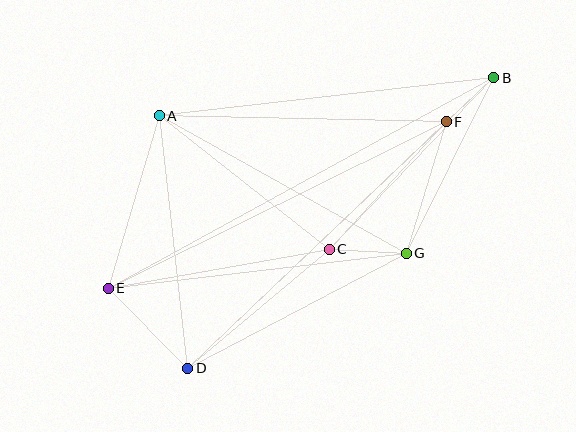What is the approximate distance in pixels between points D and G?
The distance between D and G is approximately 247 pixels.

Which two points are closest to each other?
Points B and F are closest to each other.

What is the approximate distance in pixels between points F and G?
The distance between F and G is approximately 137 pixels.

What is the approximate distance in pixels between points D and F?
The distance between D and F is approximately 357 pixels.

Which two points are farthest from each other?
Points B and E are farthest from each other.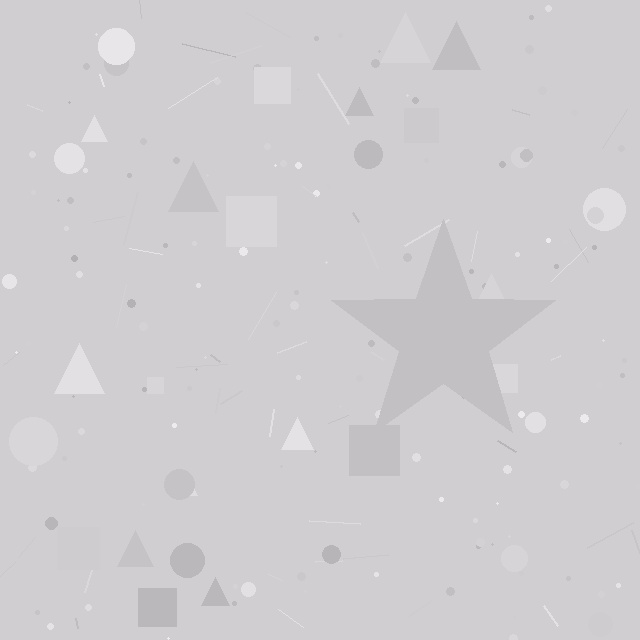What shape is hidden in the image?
A star is hidden in the image.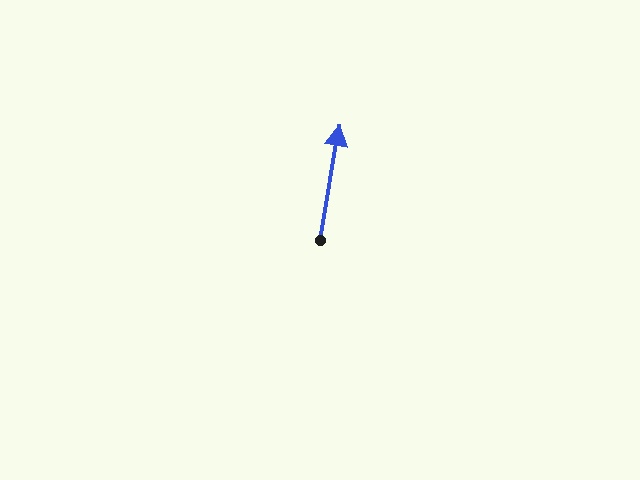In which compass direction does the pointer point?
North.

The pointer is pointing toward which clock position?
Roughly 12 o'clock.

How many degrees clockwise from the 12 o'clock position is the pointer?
Approximately 10 degrees.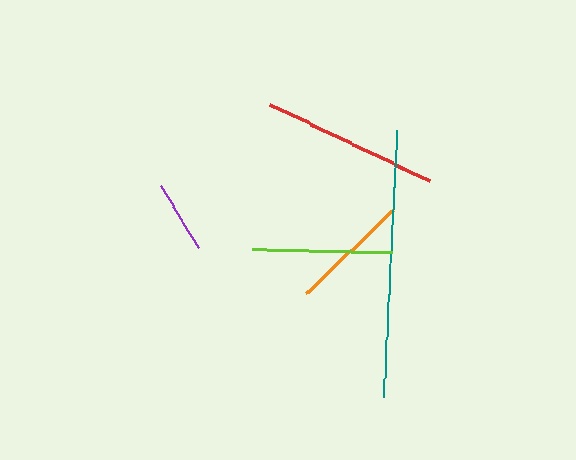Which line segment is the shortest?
The purple line is the shortest at approximately 72 pixels.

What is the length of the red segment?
The red segment is approximately 178 pixels long.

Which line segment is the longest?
The teal line is the longest at approximately 268 pixels.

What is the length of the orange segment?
The orange segment is approximately 121 pixels long.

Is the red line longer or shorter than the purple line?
The red line is longer than the purple line.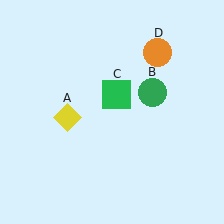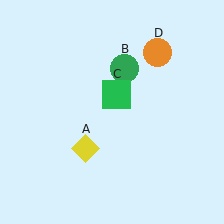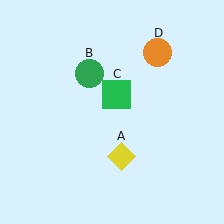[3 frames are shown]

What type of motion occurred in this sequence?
The yellow diamond (object A), green circle (object B) rotated counterclockwise around the center of the scene.